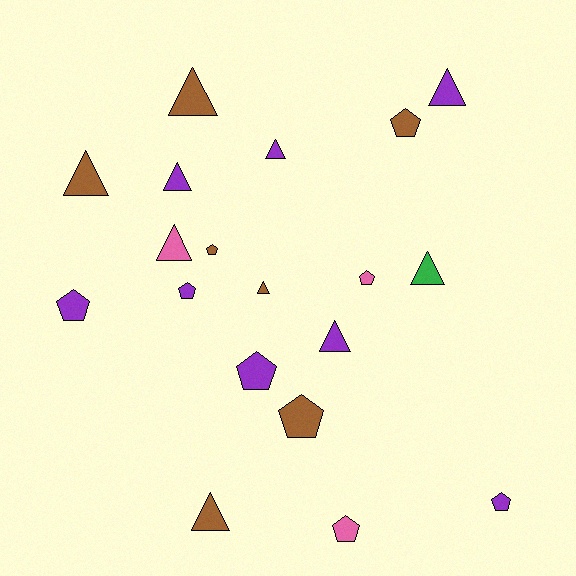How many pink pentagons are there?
There are 2 pink pentagons.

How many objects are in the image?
There are 19 objects.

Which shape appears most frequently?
Triangle, with 10 objects.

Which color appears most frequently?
Purple, with 8 objects.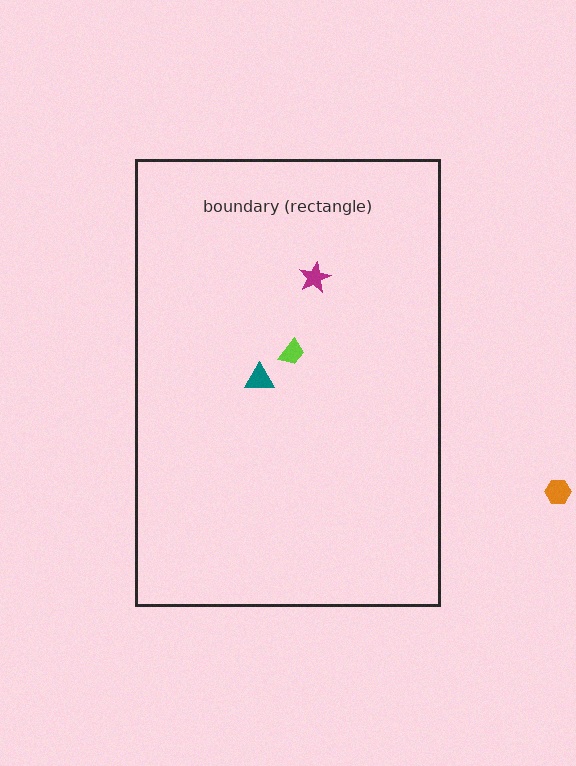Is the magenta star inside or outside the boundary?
Inside.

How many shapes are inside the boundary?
3 inside, 1 outside.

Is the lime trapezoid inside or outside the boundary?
Inside.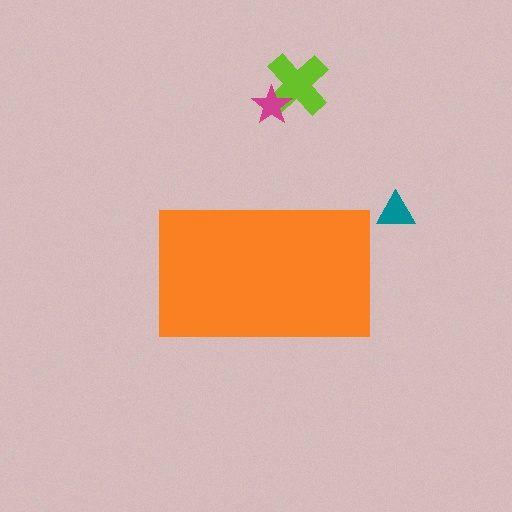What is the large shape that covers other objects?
An orange rectangle.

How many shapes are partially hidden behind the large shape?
0 shapes are partially hidden.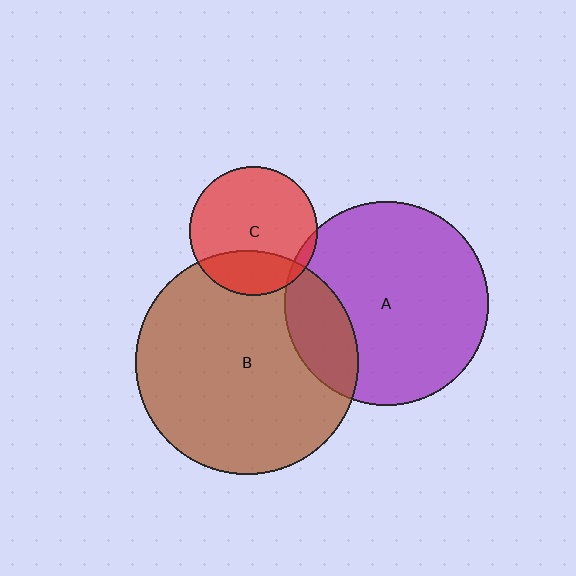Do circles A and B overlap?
Yes.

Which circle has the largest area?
Circle B (brown).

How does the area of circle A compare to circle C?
Approximately 2.5 times.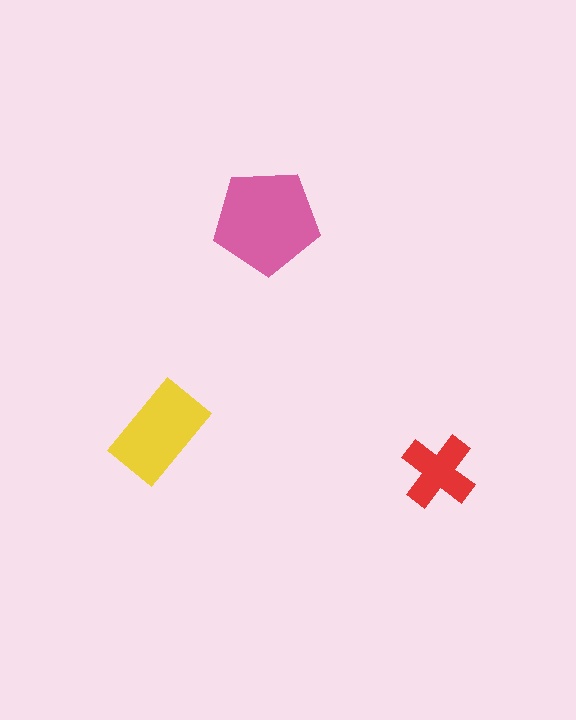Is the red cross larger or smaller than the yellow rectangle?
Smaller.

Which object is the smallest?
The red cross.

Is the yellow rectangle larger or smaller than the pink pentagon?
Smaller.